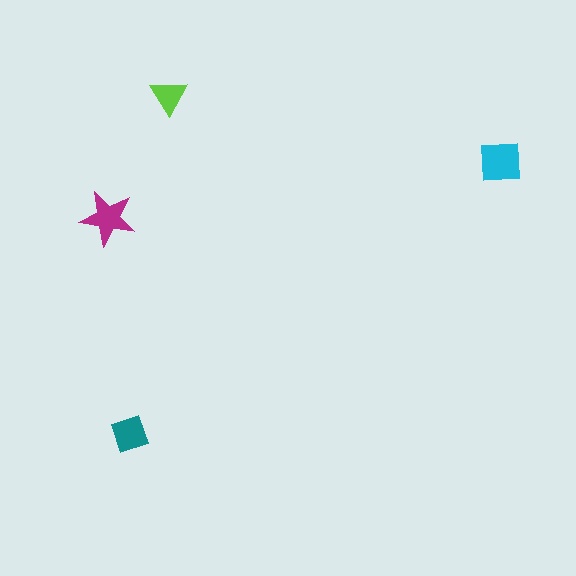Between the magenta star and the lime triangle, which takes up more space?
The magenta star.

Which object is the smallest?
The lime triangle.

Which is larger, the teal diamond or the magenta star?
The magenta star.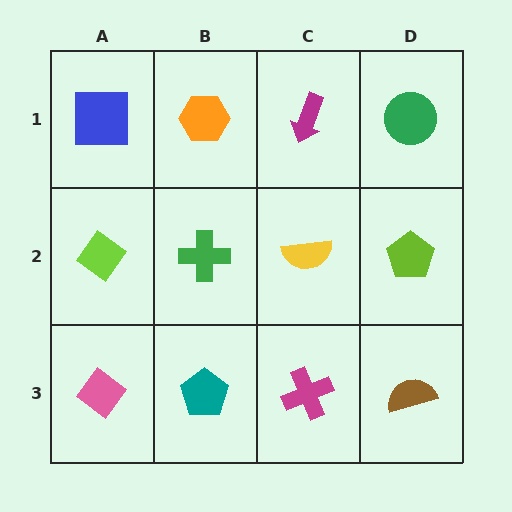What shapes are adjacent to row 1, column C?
A yellow semicircle (row 2, column C), an orange hexagon (row 1, column B), a green circle (row 1, column D).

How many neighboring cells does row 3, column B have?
3.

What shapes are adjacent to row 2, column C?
A magenta arrow (row 1, column C), a magenta cross (row 3, column C), a green cross (row 2, column B), a lime pentagon (row 2, column D).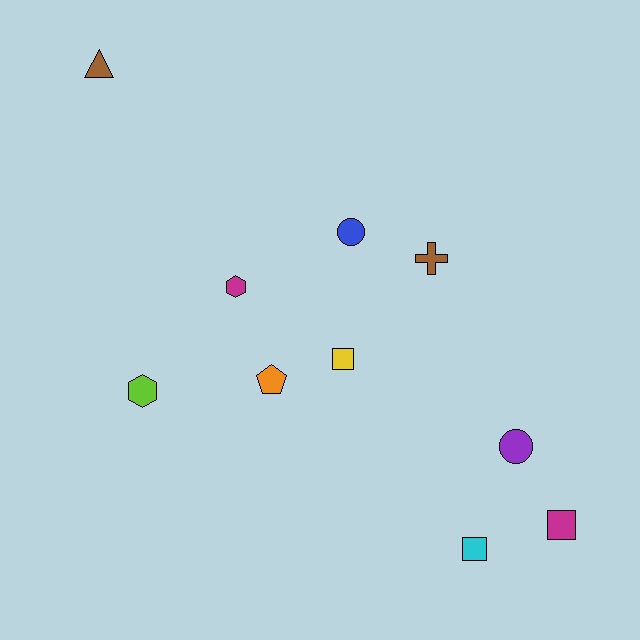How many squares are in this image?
There are 3 squares.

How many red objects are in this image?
There are no red objects.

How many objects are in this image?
There are 10 objects.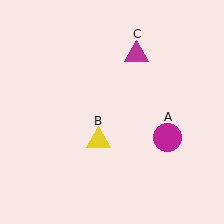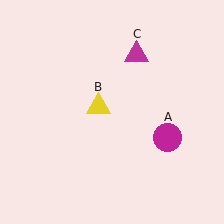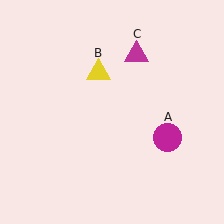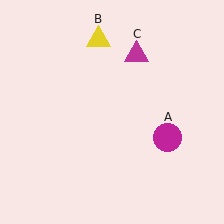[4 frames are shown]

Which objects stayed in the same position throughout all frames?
Magenta circle (object A) and magenta triangle (object C) remained stationary.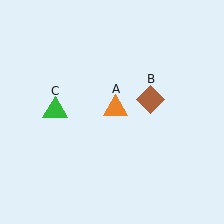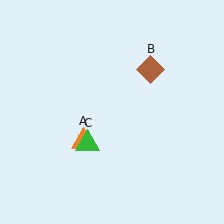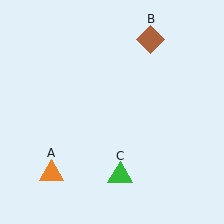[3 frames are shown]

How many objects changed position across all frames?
3 objects changed position: orange triangle (object A), brown diamond (object B), green triangle (object C).